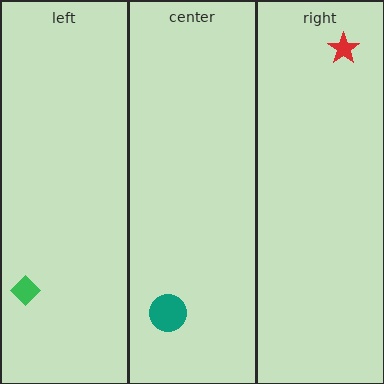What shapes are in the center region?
The teal circle.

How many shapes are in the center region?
1.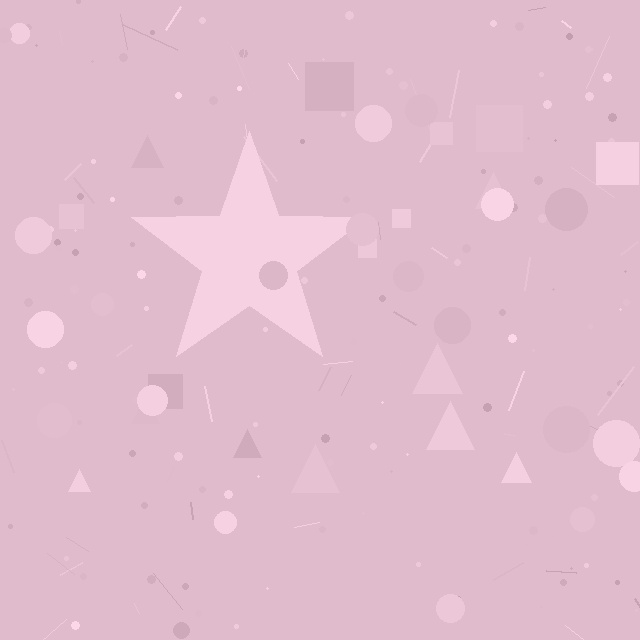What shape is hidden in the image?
A star is hidden in the image.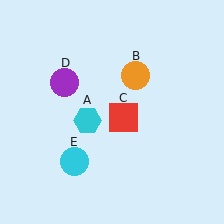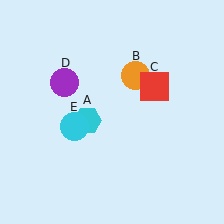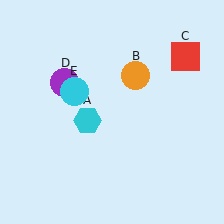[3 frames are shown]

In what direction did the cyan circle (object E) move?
The cyan circle (object E) moved up.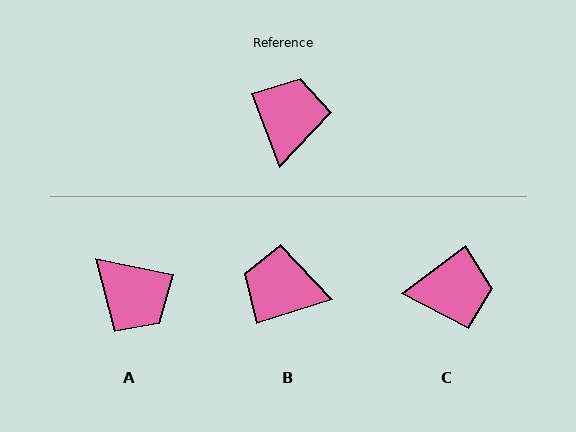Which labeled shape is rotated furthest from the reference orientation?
A, about 123 degrees away.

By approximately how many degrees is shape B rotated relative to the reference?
Approximately 86 degrees counter-clockwise.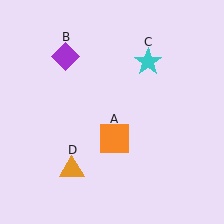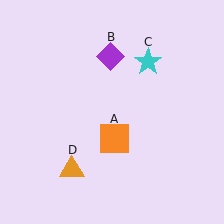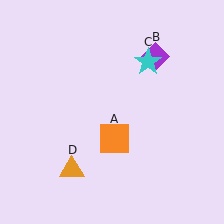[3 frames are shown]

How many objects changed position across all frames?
1 object changed position: purple diamond (object B).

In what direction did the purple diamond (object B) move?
The purple diamond (object B) moved right.